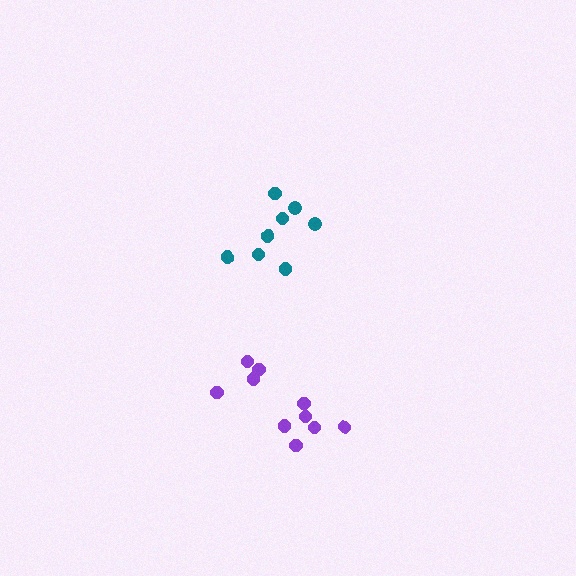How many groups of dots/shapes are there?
There are 2 groups.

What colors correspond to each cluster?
The clusters are colored: teal, purple.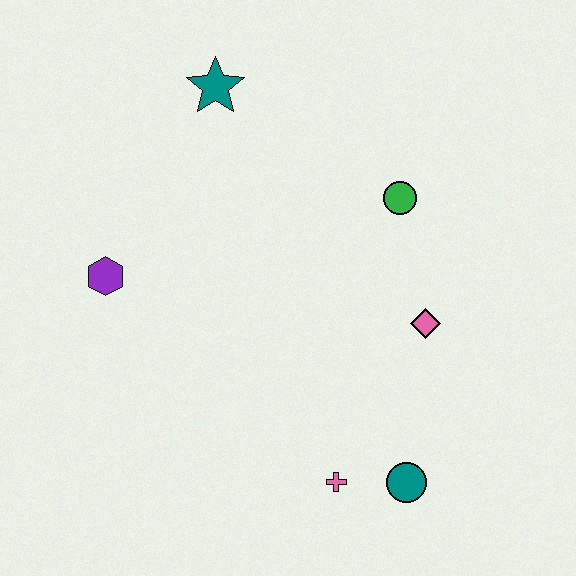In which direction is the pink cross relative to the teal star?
The pink cross is below the teal star.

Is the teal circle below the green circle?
Yes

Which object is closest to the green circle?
The pink diamond is closest to the green circle.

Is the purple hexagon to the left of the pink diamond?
Yes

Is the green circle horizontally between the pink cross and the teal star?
No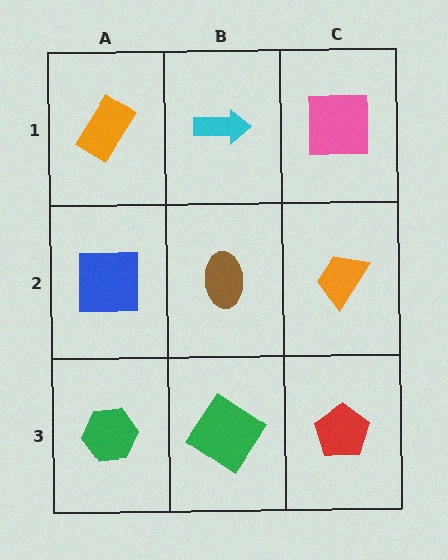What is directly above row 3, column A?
A blue square.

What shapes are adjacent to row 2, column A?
An orange rectangle (row 1, column A), a green hexagon (row 3, column A), a brown ellipse (row 2, column B).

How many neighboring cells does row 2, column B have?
4.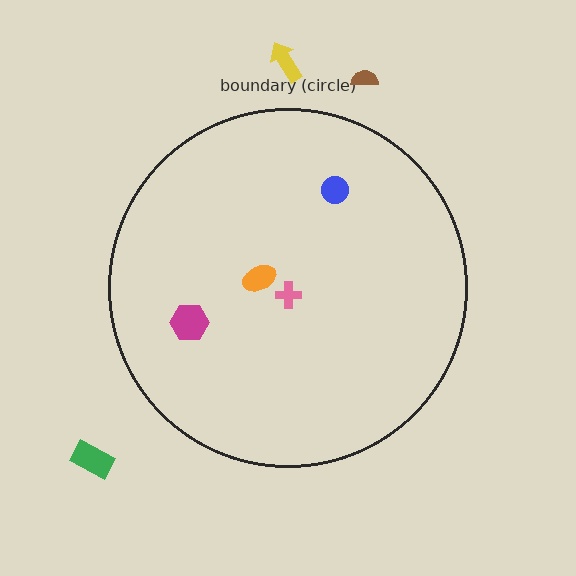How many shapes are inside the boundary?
4 inside, 3 outside.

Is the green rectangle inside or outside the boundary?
Outside.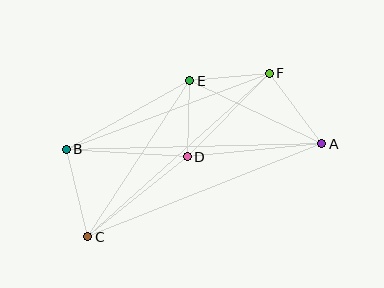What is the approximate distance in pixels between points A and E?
The distance between A and E is approximately 146 pixels.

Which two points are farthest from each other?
Points A and B are farthest from each other.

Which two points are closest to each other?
Points D and E are closest to each other.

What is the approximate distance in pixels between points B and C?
The distance between B and C is approximately 90 pixels.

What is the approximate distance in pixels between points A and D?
The distance between A and D is approximately 135 pixels.